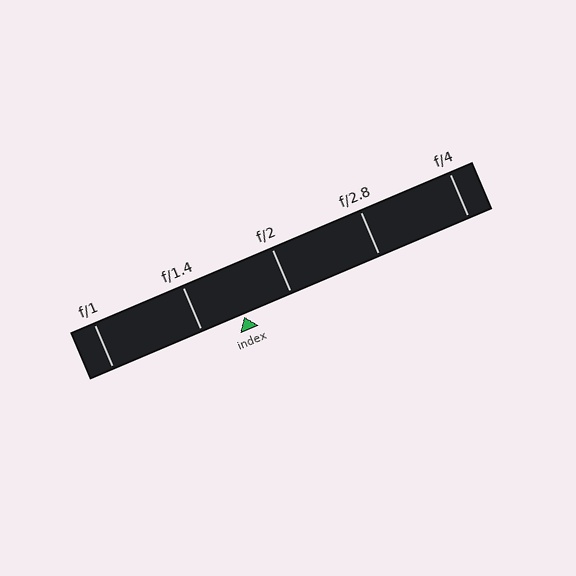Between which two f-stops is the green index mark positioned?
The index mark is between f/1.4 and f/2.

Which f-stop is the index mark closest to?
The index mark is closest to f/1.4.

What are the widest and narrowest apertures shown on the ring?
The widest aperture shown is f/1 and the narrowest is f/4.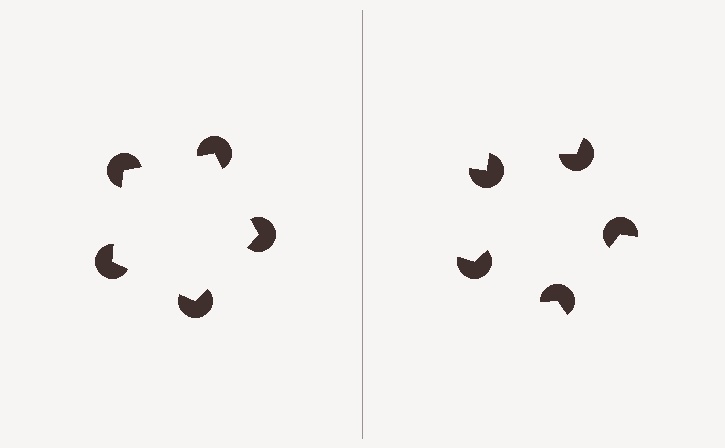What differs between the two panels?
The pac-man discs are positioned identically on both sides; only the wedge orientations differ. On the left they align to a pentagon; on the right they are misaligned.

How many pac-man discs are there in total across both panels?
10 — 5 on each side.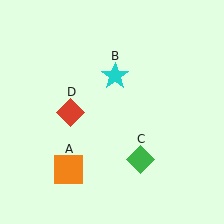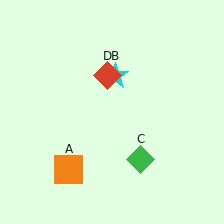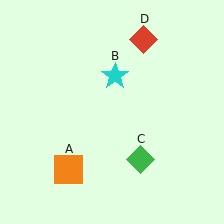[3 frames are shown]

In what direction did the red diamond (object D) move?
The red diamond (object D) moved up and to the right.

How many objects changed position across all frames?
1 object changed position: red diamond (object D).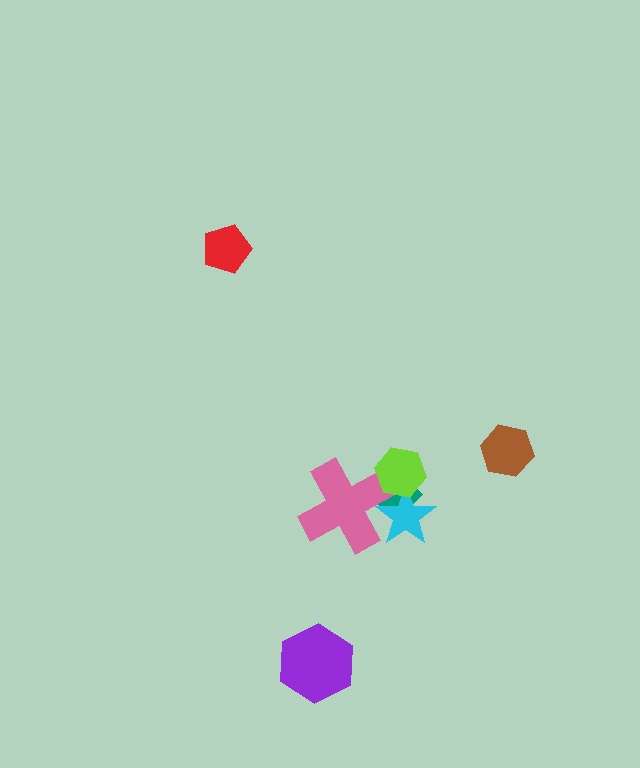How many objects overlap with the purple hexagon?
0 objects overlap with the purple hexagon.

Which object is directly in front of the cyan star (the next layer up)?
The pink cross is directly in front of the cyan star.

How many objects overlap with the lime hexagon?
3 objects overlap with the lime hexagon.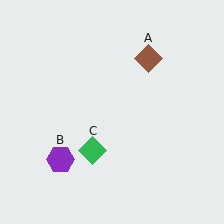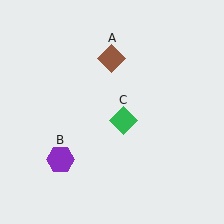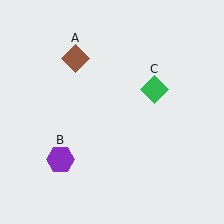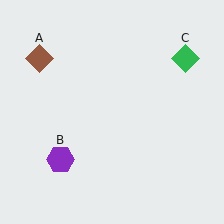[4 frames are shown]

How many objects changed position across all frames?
2 objects changed position: brown diamond (object A), green diamond (object C).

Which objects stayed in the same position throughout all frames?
Purple hexagon (object B) remained stationary.